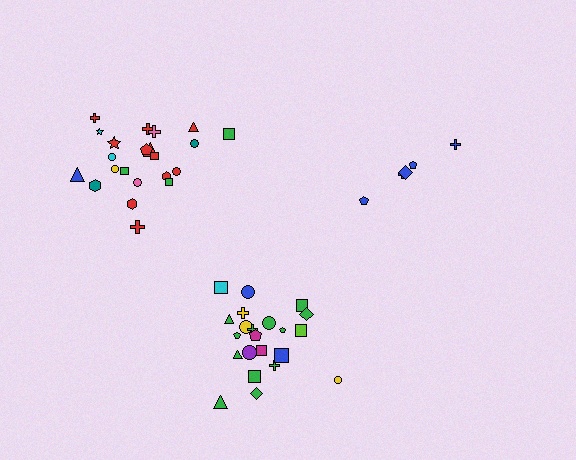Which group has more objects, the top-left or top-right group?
The top-left group.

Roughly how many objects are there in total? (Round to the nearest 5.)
Roughly 50 objects in total.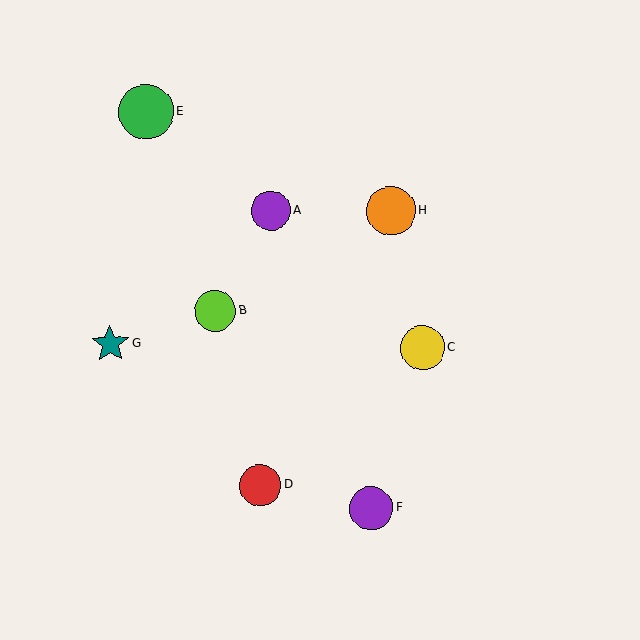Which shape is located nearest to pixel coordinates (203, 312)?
The lime circle (labeled B) at (215, 311) is nearest to that location.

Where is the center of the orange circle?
The center of the orange circle is at (391, 211).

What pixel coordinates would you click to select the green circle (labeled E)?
Click at (146, 112) to select the green circle E.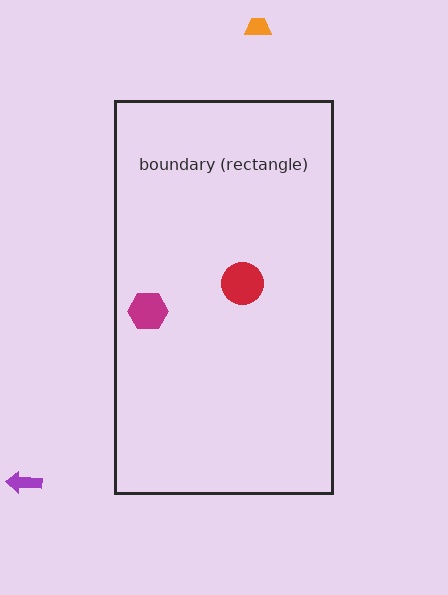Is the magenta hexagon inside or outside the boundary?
Inside.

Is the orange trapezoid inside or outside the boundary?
Outside.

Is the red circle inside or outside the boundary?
Inside.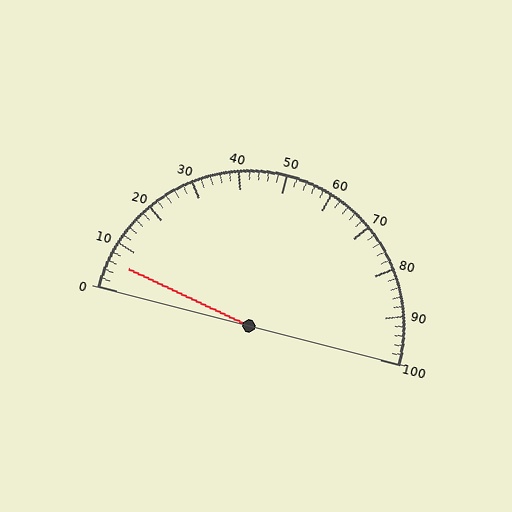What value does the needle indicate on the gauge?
The needle indicates approximately 6.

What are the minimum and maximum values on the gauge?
The gauge ranges from 0 to 100.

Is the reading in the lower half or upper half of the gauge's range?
The reading is in the lower half of the range (0 to 100).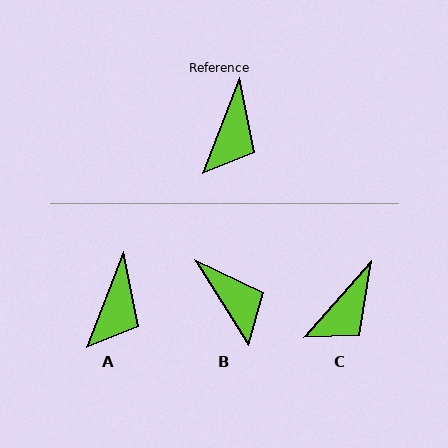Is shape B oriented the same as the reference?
No, it is off by about 53 degrees.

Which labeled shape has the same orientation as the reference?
A.